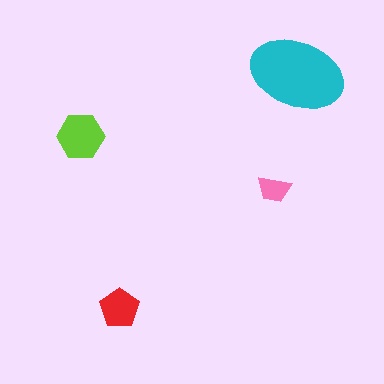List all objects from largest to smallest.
The cyan ellipse, the lime hexagon, the red pentagon, the pink trapezoid.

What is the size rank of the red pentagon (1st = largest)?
3rd.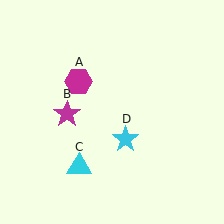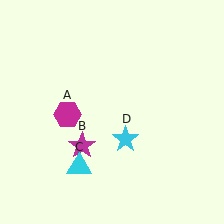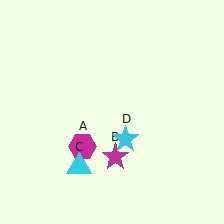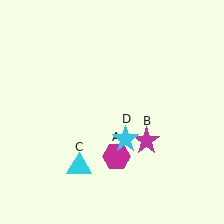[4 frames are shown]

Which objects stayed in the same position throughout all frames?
Cyan triangle (object C) and cyan star (object D) remained stationary.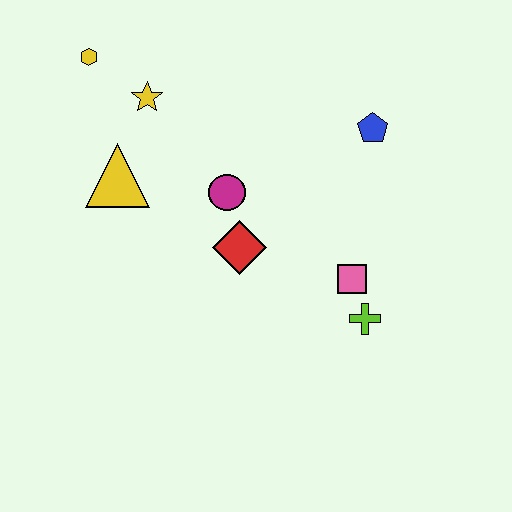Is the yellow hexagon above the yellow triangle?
Yes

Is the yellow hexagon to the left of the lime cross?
Yes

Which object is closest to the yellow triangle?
The yellow star is closest to the yellow triangle.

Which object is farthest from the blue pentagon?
The yellow hexagon is farthest from the blue pentagon.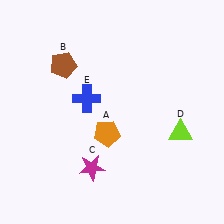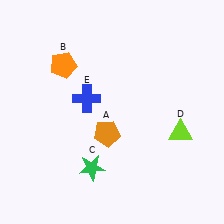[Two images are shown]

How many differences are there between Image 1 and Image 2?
There are 2 differences between the two images.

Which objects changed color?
B changed from brown to orange. C changed from magenta to green.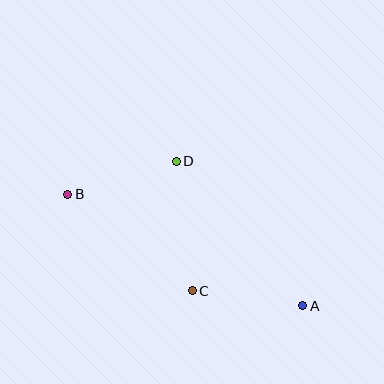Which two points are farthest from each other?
Points A and B are farthest from each other.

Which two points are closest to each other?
Points A and C are closest to each other.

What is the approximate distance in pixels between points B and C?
The distance between B and C is approximately 157 pixels.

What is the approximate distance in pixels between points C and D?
The distance between C and D is approximately 130 pixels.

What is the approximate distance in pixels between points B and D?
The distance between B and D is approximately 113 pixels.